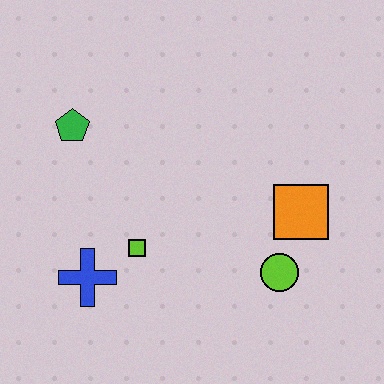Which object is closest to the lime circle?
The orange square is closest to the lime circle.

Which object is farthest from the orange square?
The green pentagon is farthest from the orange square.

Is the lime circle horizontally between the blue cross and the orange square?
Yes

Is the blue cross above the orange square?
No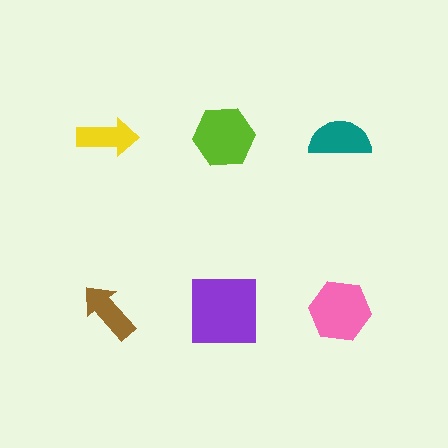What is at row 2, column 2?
A purple square.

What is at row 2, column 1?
A brown arrow.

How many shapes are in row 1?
3 shapes.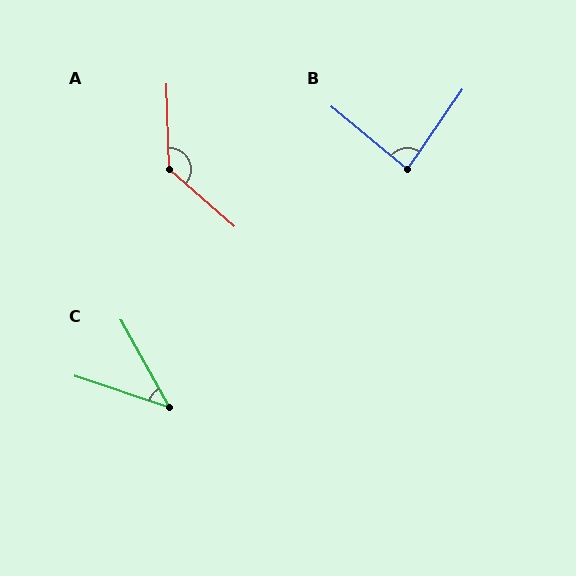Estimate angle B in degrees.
Approximately 85 degrees.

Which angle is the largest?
A, at approximately 133 degrees.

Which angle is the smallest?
C, at approximately 43 degrees.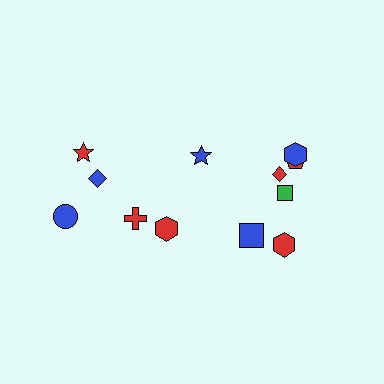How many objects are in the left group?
There are 5 objects.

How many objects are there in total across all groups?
There are 12 objects.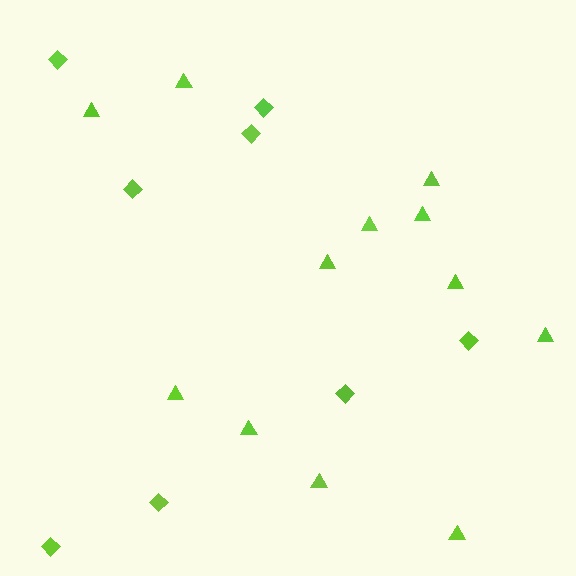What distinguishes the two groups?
There are 2 groups: one group of diamonds (8) and one group of triangles (12).